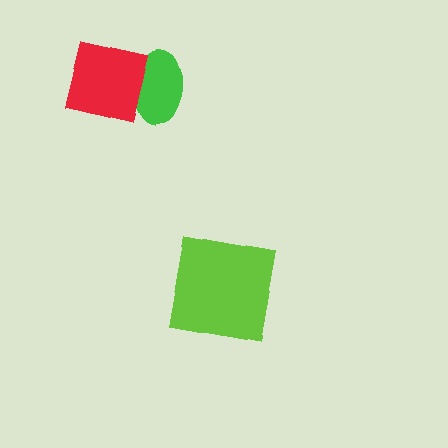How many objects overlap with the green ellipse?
1 object overlaps with the green ellipse.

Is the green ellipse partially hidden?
Yes, it is partially covered by another shape.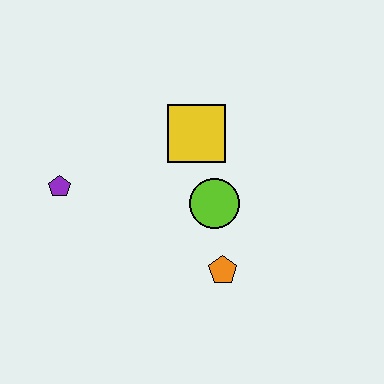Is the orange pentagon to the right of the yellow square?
Yes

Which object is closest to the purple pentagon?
The yellow square is closest to the purple pentagon.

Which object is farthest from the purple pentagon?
The orange pentagon is farthest from the purple pentagon.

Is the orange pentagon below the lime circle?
Yes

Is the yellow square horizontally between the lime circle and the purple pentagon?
Yes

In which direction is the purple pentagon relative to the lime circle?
The purple pentagon is to the left of the lime circle.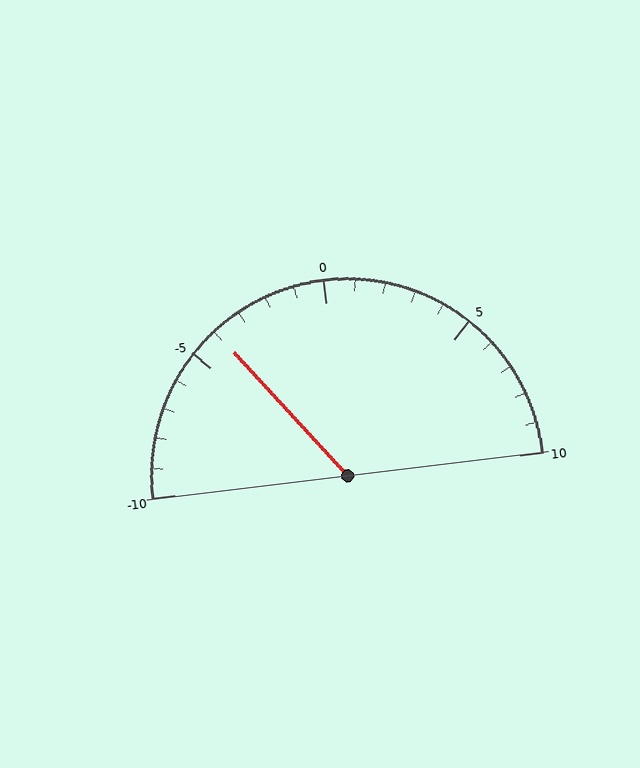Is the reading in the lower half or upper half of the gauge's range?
The reading is in the lower half of the range (-10 to 10).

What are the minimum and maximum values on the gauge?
The gauge ranges from -10 to 10.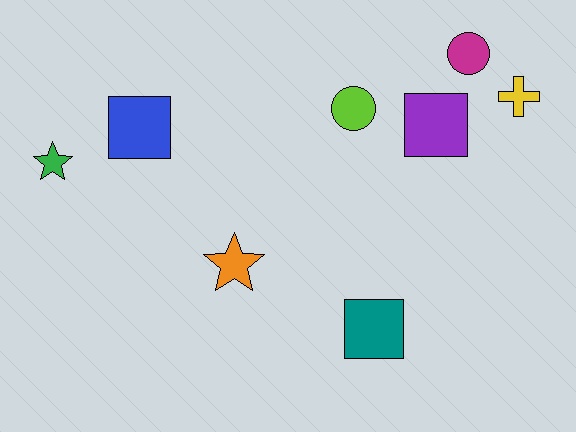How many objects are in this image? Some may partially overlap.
There are 8 objects.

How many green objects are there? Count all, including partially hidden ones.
There is 1 green object.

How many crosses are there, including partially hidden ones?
There is 1 cross.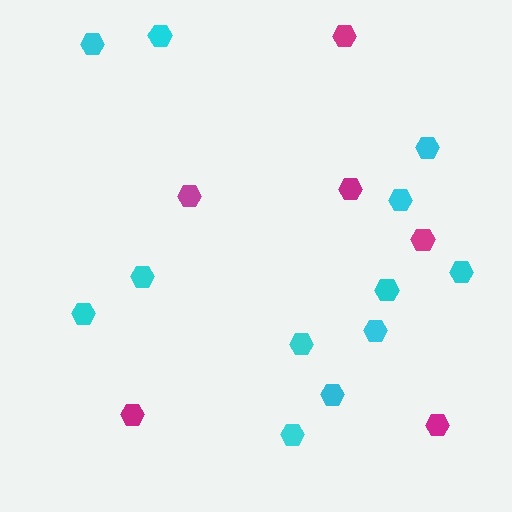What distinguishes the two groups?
There are 2 groups: one group of cyan hexagons (12) and one group of magenta hexagons (6).